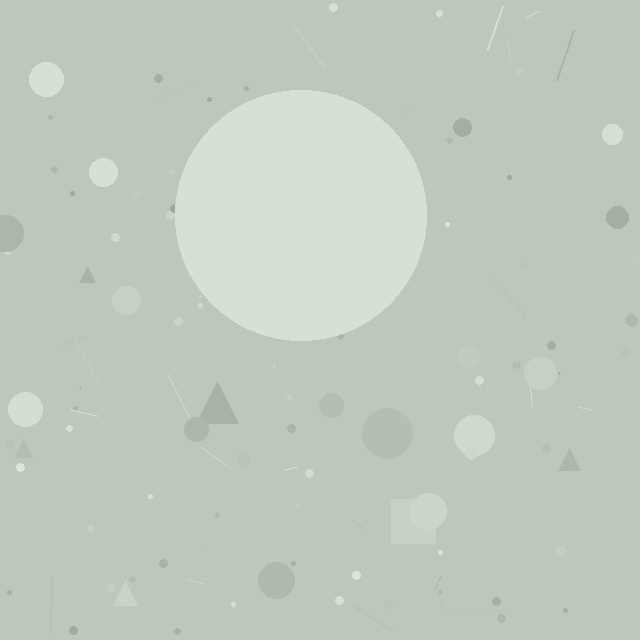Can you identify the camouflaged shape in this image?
The camouflaged shape is a circle.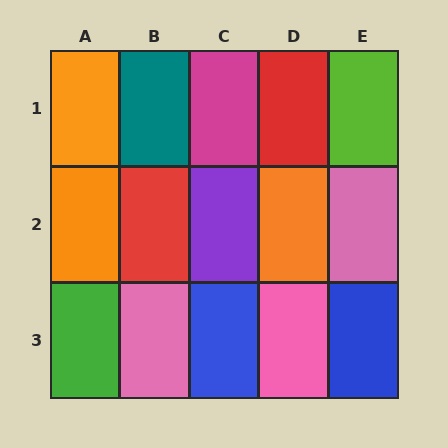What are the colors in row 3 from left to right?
Green, pink, blue, pink, blue.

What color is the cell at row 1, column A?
Orange.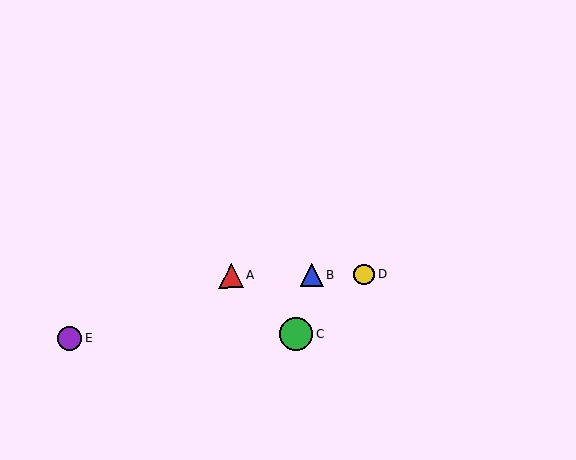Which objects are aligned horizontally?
Objects A, B, D are aligned horizontally.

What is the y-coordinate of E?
Object E is at y≈338.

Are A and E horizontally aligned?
No, A is at y≈276 and E is at y≈338.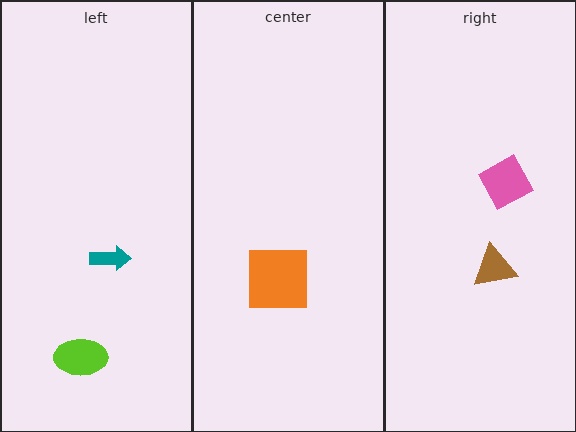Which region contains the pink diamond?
The right region.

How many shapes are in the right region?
2.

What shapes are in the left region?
The teal arrow, the lime ellipse.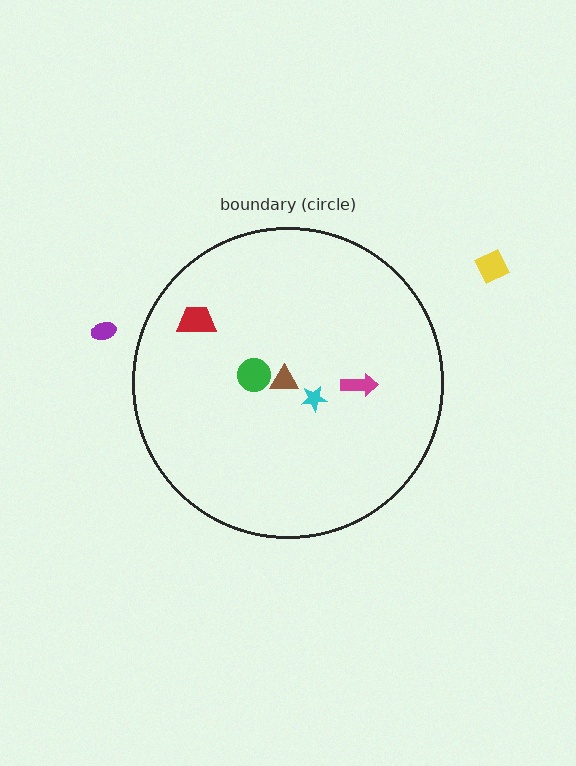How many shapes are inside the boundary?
5 inside, 2 outside.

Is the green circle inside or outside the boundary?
Inside.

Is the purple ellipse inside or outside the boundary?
Outside.